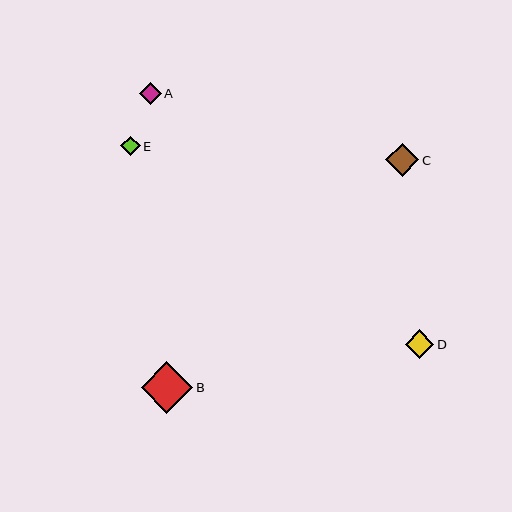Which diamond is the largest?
Diamond B is the largest with a size of approximately 51 pixels.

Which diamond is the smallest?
Diamond E is the smallest with a size of approximately 19 pixels.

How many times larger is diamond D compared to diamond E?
Diamond D is approximately 1.5 times the size of diamond E.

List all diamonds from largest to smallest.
From largest to smallest: B, C, D, A, E.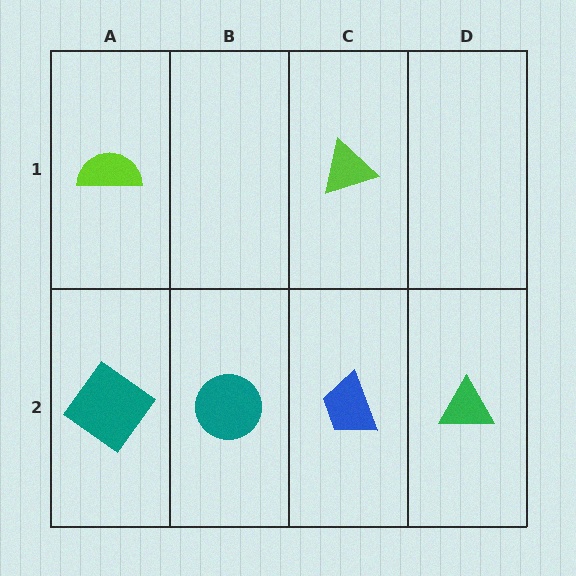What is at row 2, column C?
A blue trapezoid.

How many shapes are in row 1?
2 shapes.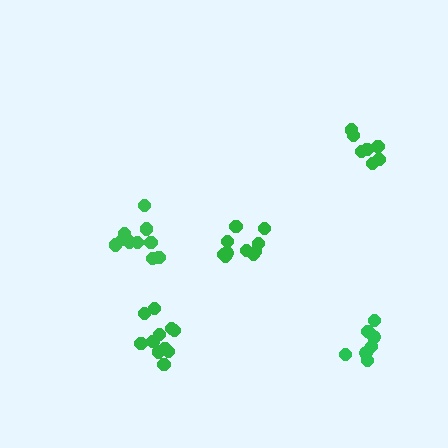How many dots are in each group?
Group 1: 7 dots, Group 2: 7 dots, Group 3: 10 dots, Group 4: 11 dots, Group 5: 11 dots (46 total).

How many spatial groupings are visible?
There are 5 spatial groupings.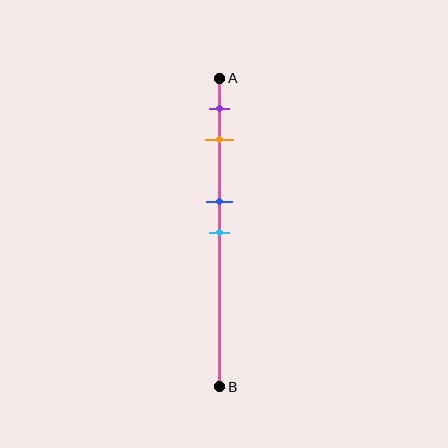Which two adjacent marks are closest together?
The blue and cyan marks are the closest adjacent pair.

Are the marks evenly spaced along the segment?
No, the marks are not evenly spaced.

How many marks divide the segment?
There are 4 marks dividing the segment.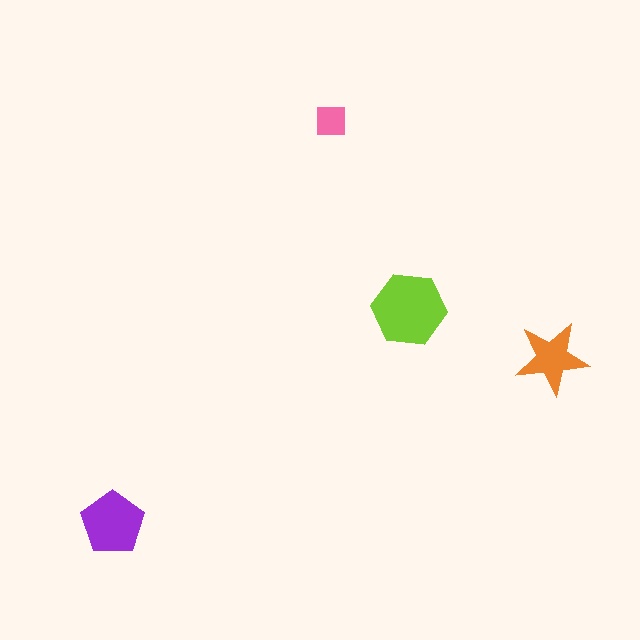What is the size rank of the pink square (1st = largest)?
4th.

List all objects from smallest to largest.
The pink square, the orange star, the purple pentagon, the lime hexagon.